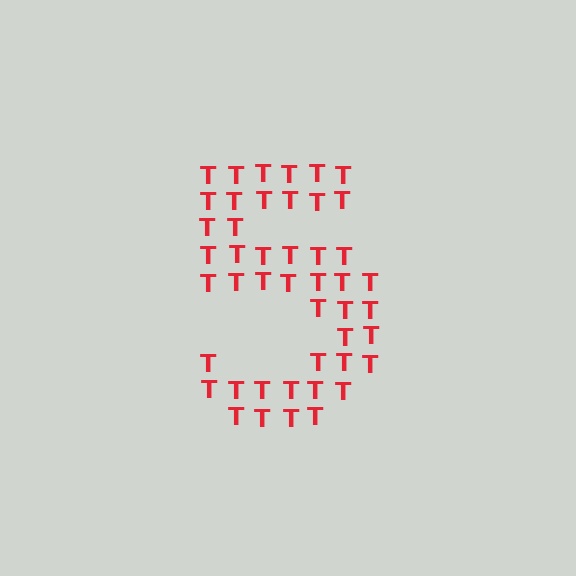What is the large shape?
The large shape is the digit 5.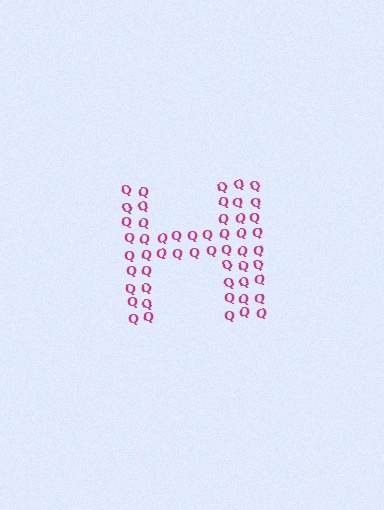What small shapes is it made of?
It is made of small letter Q's.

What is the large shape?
The large shape is the letter H.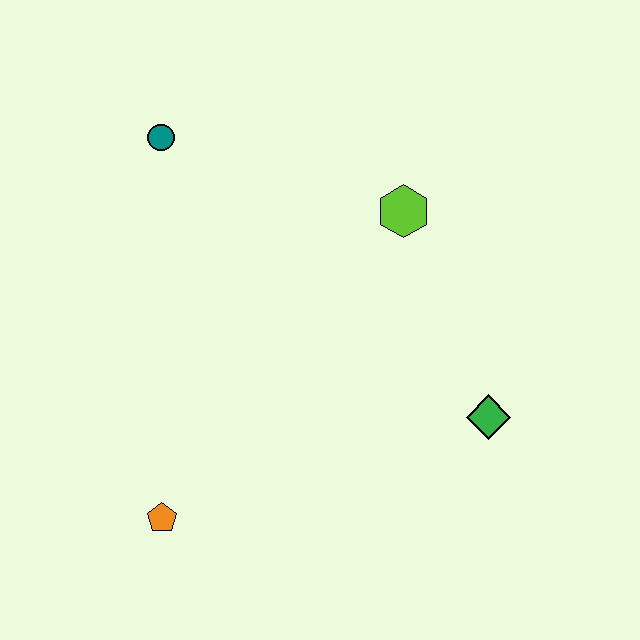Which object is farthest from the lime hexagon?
The orange pentagon is farthest from the lime hexagon.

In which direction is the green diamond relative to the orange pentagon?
The green diamond is to the right of the orange pentagon.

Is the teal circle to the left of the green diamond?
Yes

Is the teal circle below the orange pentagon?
No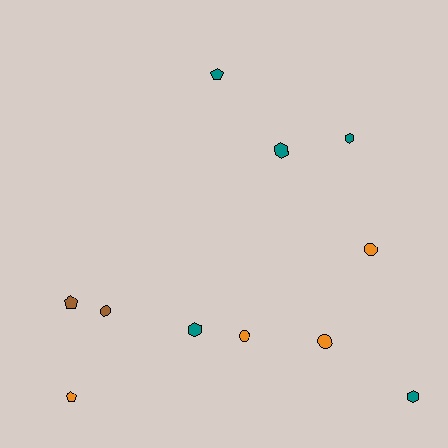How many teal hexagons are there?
There are 4 teal hexagons.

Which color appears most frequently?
Teal, with 5 objects.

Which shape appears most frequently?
Hexagon, with 4 objects.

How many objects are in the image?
There are 11 objects.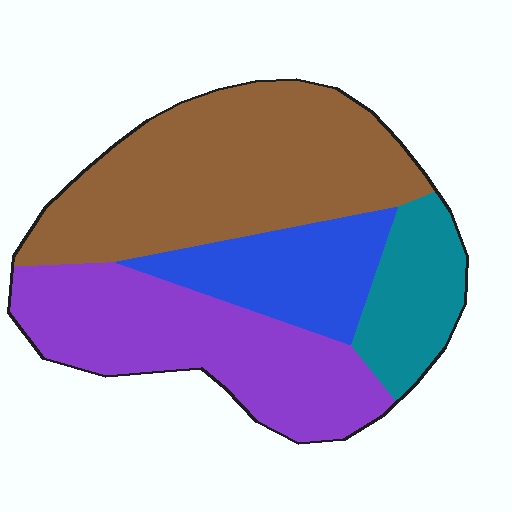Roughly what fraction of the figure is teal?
Teal takes up about one eighth (1/8) of the figure.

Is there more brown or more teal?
Brown.